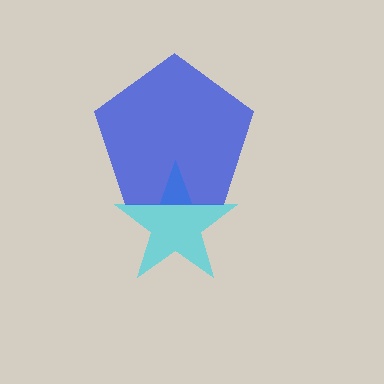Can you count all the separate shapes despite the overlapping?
Yes, there are 2 separate shapes.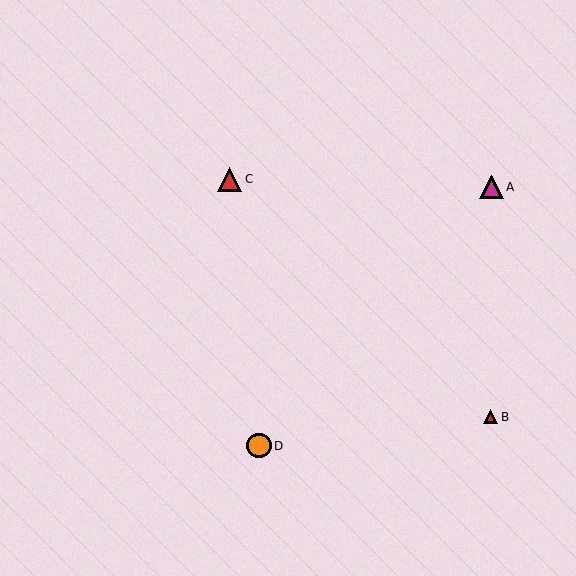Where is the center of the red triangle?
The center of the red triangle is at (491, 417).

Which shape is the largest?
The red triangle (labeled C) is the largest.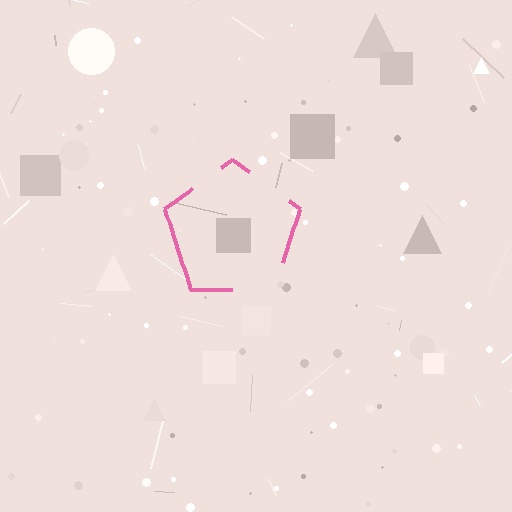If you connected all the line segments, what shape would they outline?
They would outline a pentagon.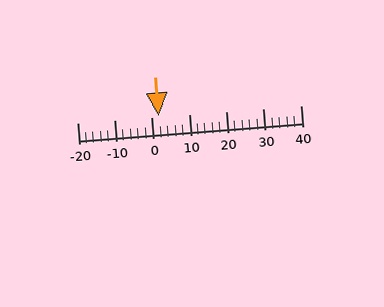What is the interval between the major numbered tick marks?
The major tick marks are spaced 10 units apart.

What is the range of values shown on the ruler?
The ruler shows values from -20 to 40.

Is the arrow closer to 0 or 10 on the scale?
The arrow is closer to 0.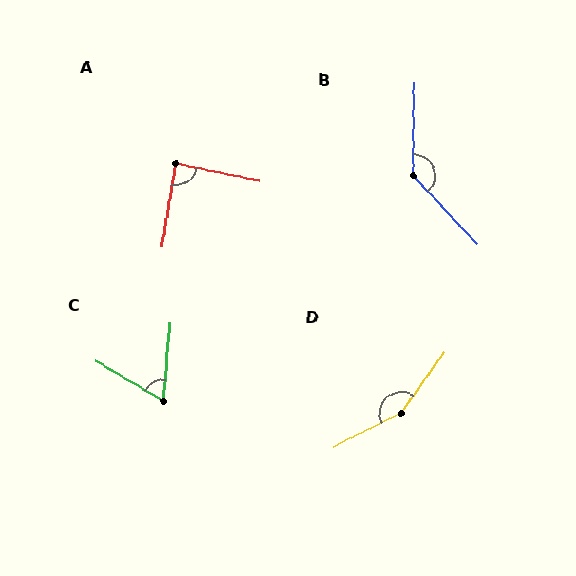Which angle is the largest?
D, at approximately 153 degrees.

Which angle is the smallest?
C, at approximately 64 degrees.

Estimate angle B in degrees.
Approximately 137 degrees.